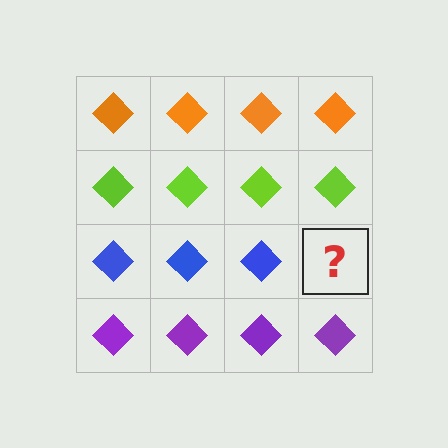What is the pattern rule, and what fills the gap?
The rule is that each row has a consistent color. The gap should be filled with a blue diamond.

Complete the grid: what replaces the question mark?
The question mark should be replaced with a blue diamond.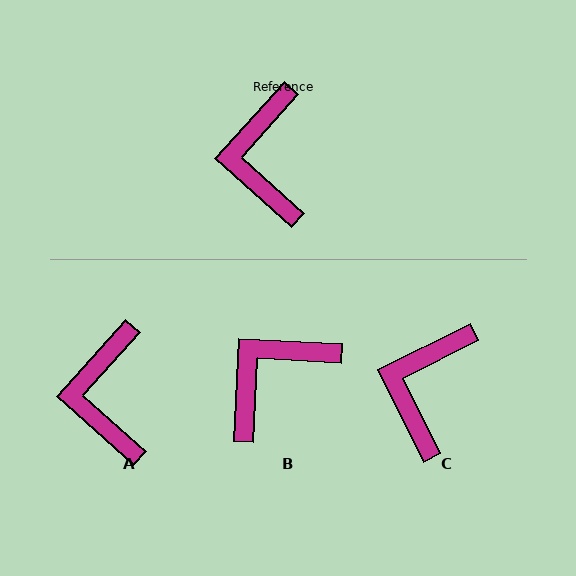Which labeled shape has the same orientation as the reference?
A.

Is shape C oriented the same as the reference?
No, it is off by about 22 degrees.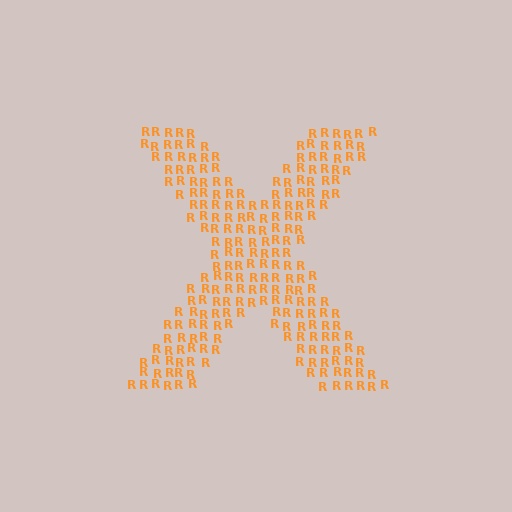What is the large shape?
The large shape is the letter X.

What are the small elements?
The small elements are letter R's.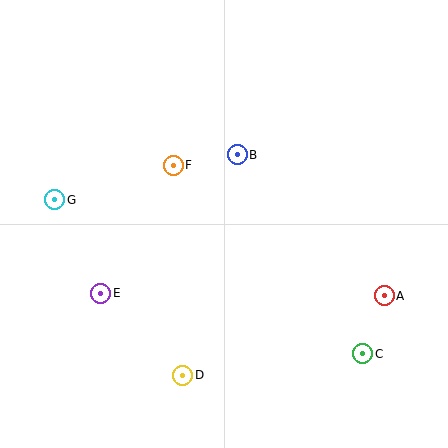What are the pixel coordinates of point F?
Point F is at (173, 165).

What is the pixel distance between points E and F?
The distance between E and F is 147 pixels.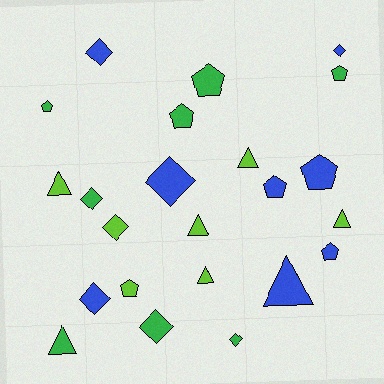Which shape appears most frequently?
Pentagon, with 8 objects.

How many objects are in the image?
There are 23 objects.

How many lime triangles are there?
There are 5 lime triangles.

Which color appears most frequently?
Blue, with 8 objects.